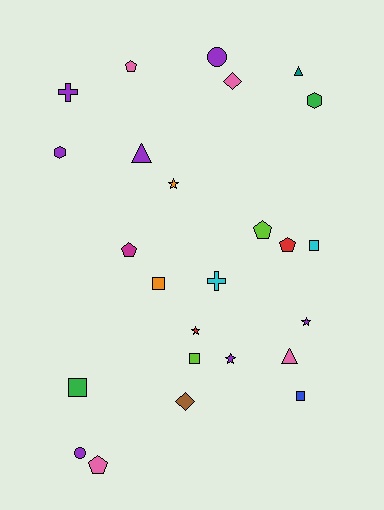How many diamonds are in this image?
There are 2 diamonds.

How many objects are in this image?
There are 25 objects.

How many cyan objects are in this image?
There are 2 cyan objects.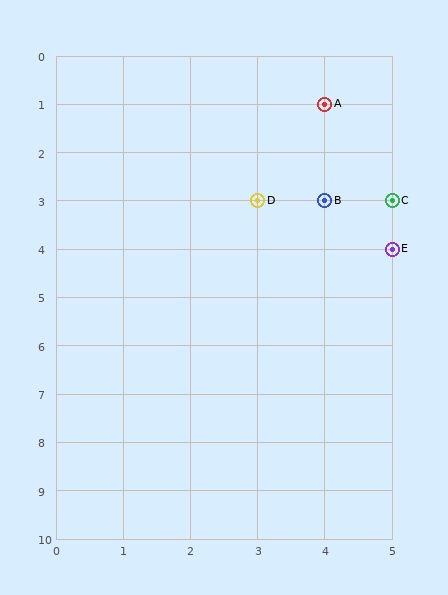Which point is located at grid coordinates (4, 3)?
Point B is at (4, 3).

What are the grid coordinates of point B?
Point B is at grid coordinates (4, 3).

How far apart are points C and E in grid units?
Points C and E are 1 row apart.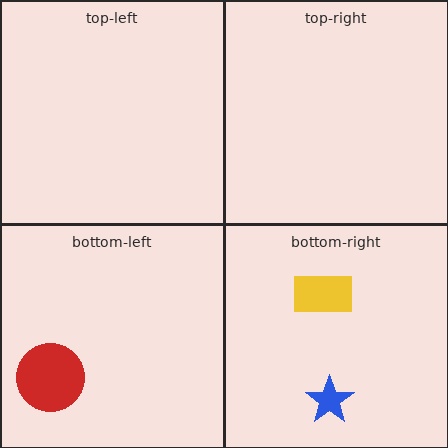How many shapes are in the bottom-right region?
2.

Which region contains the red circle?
The bottom-left region.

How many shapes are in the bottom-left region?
1.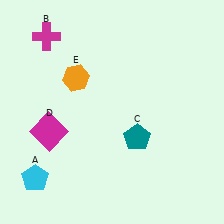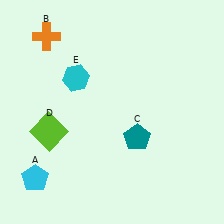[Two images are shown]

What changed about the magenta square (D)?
In Image 1, D is magenta. In Image 2, it changed to lime.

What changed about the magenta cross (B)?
In Image 1, B is magenta. In Image 2, it changed to orange.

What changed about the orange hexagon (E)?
In Image 1, E is orange. In Image 2, it changed to cyan.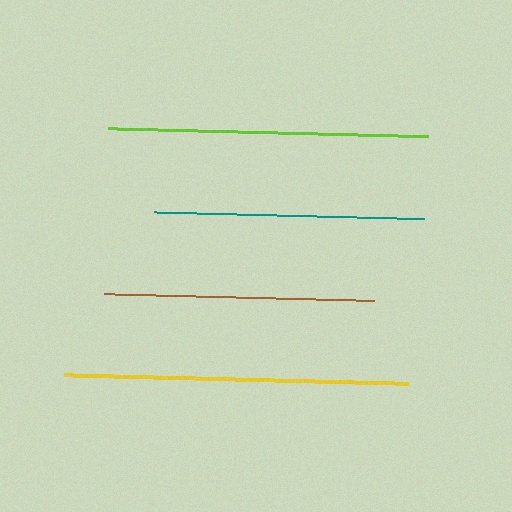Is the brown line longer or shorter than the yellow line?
The yellow line is longer than the brown line.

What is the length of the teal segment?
The teal segment is approximately 270 pixels long.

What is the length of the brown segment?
The brown segment is approximately 269 pixels long.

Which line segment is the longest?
The yellow line is the longest at approximately 344 pixels.